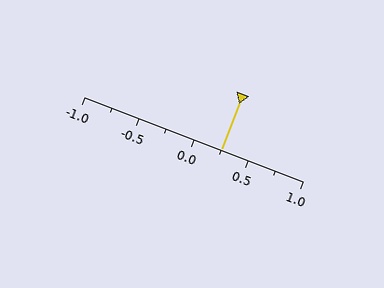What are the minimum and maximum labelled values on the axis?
The axis runs from -1.0 to 1.0.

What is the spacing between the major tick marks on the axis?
The major ticks are spaced 0.5 apart.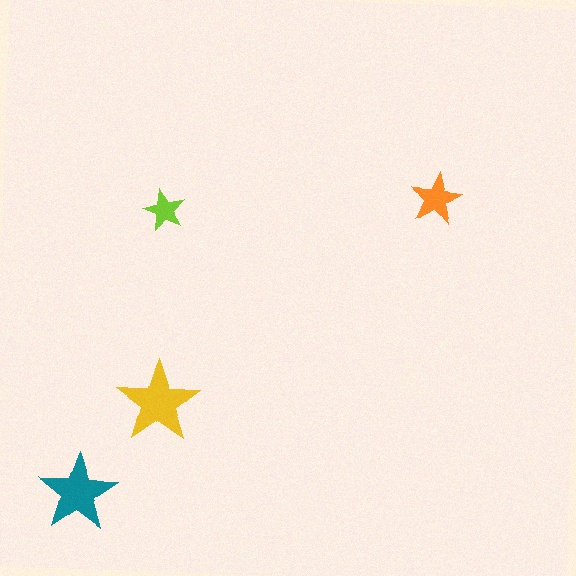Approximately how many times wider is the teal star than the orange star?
About 1.5 times wider.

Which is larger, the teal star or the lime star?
The teal one.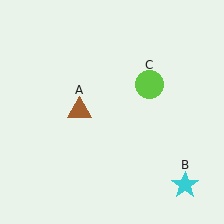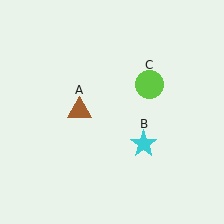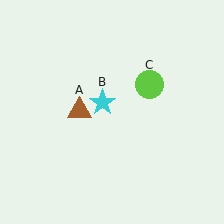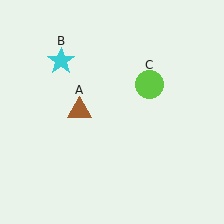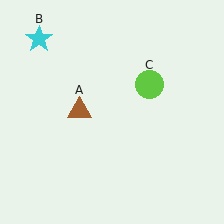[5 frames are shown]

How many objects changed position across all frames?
1 object changed position: cyan star (object B).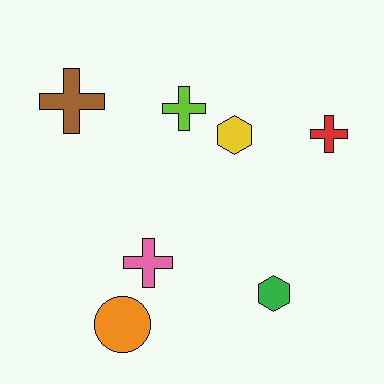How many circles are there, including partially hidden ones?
There is 1 circle.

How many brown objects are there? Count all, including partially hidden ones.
There is 1 brown object.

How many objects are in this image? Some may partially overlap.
There are 7 objects.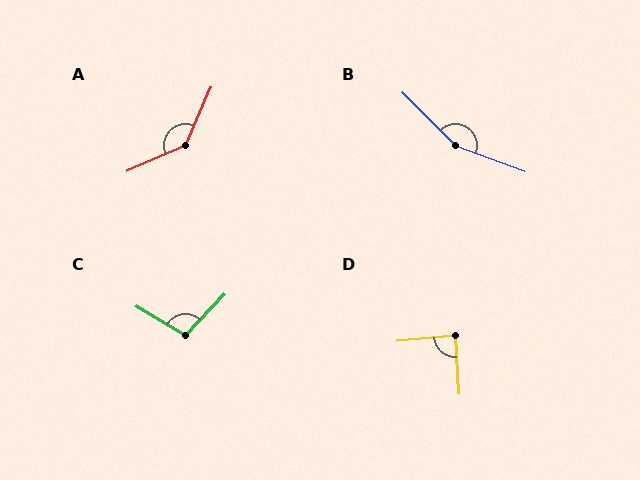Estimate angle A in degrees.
Approximately 137 degrees.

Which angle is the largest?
B, at approximately 156 degrees.